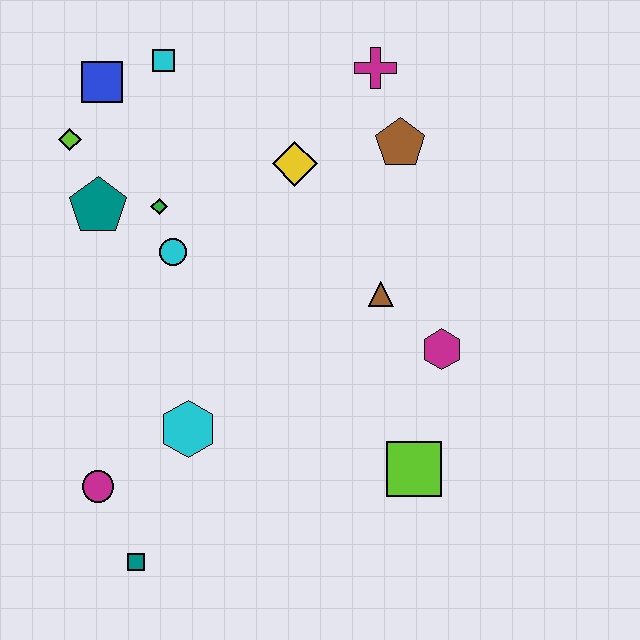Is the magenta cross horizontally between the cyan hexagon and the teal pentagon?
No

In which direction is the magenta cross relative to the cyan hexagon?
The magenta cross is above the cyan hexagon.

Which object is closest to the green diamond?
The cyan circle is closest to the green diamond.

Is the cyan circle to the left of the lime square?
Yes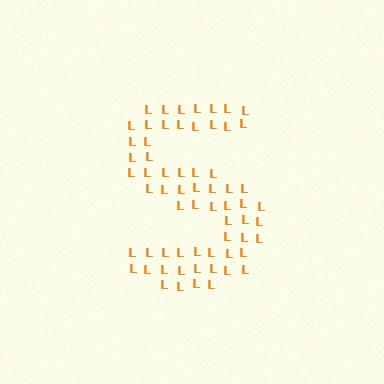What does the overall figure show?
The overall figure shows the letter S.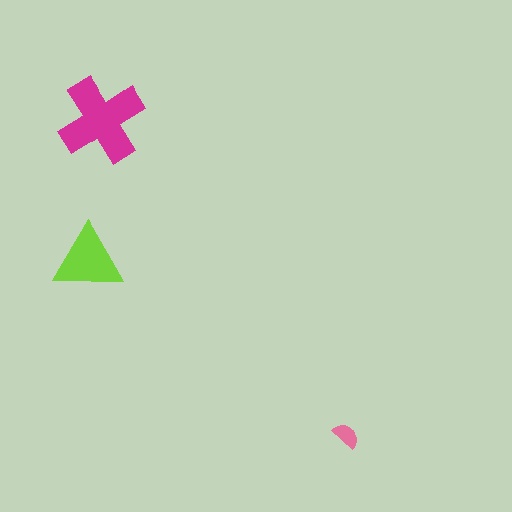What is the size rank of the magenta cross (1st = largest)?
1st.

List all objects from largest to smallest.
The magenta cross, the lime triangle, the pink semicircle.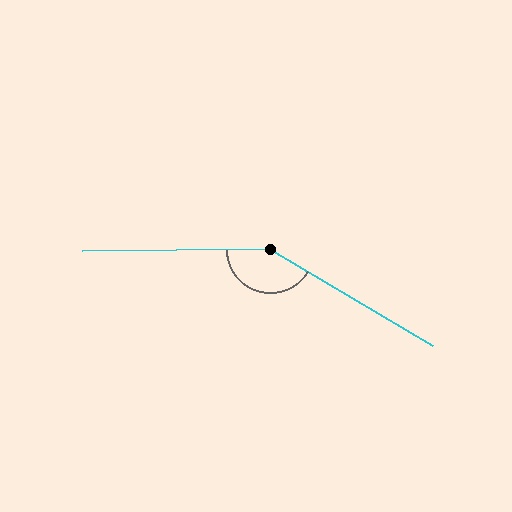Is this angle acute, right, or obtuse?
It is obtuse.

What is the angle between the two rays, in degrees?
Approximately 149 degrees.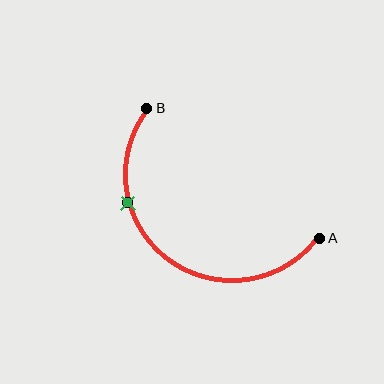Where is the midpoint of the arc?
The arc midpoint is the point on the curve farthest from the straight line joining A and B. It sits below and to the left of that line.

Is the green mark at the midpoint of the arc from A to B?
No. The green mark lies on the arc but is closer to endpoint B. The arc midpoint would be at the point on the curve equidistant along the arc from both A and B.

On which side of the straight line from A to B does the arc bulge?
The arc bulges below and to the left of the straight line connecting A and B.